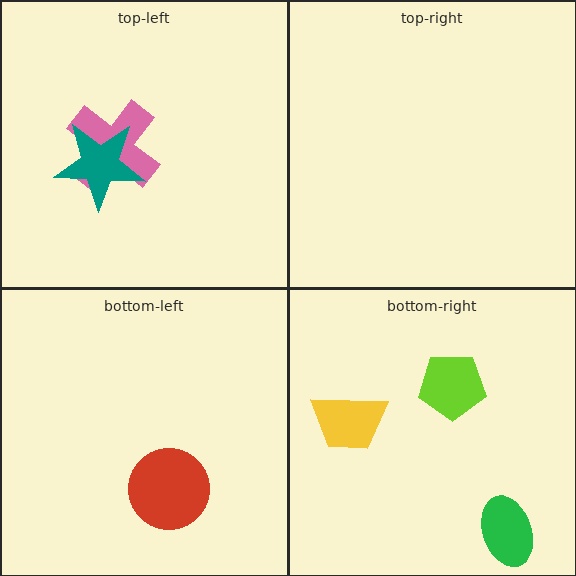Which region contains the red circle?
The bottom-left region.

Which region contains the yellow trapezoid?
The bottom-right region.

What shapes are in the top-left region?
The pink cross, the teal star.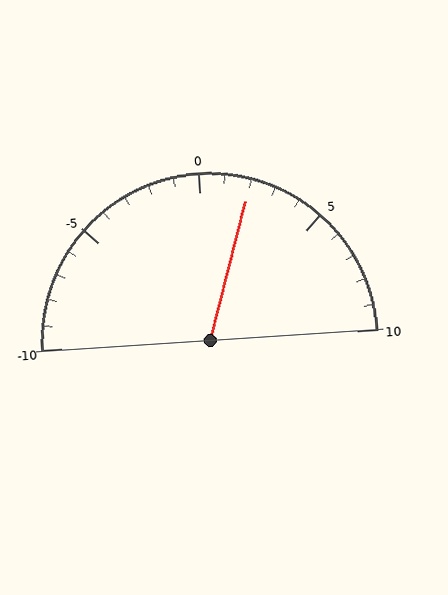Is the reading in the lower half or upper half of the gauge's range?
The reading is in the upper half of the range (-10 to 10).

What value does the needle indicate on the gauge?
The needle indicates approximately 2.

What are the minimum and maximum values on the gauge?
The gauge ranges from -10 to 10.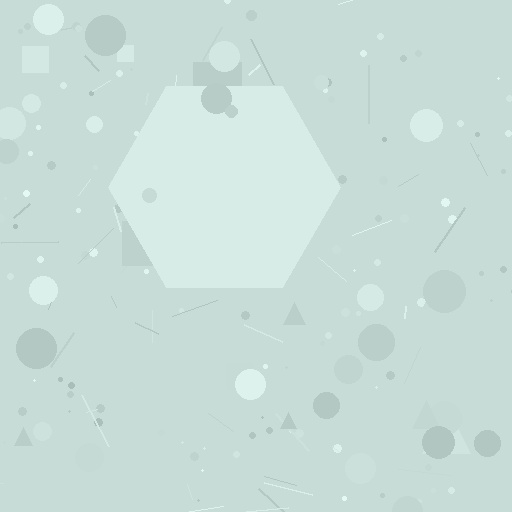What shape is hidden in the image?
A hexagon is hidden in the image.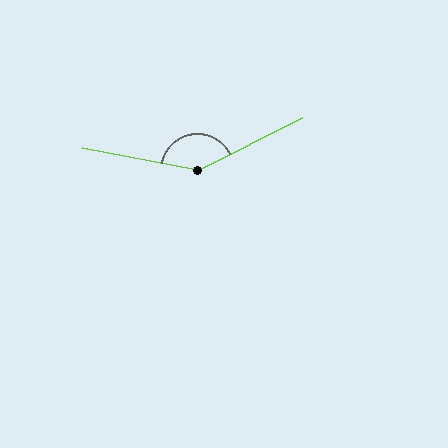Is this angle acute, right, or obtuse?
It is obtuse.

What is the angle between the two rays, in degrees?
Approximately 142 degrees.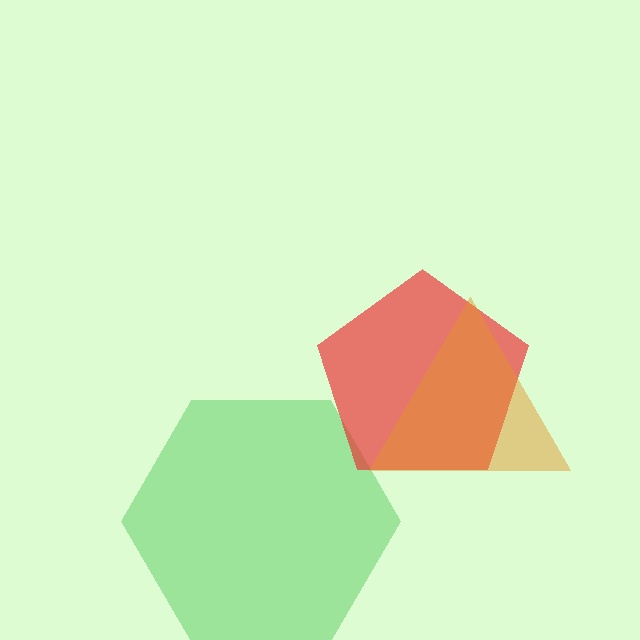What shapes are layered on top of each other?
The layered shapes are: a green hexagon, a red pentagon, an orange triangle.